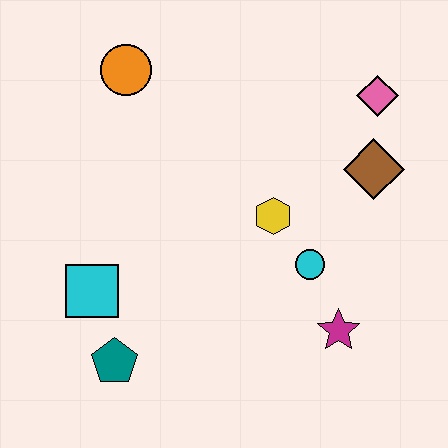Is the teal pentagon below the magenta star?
Yes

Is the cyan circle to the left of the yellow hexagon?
No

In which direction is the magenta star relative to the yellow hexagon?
The magenta star is below the yellow hexagon.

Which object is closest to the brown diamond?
The pink diamond is closest to the brown diamond.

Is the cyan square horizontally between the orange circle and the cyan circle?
No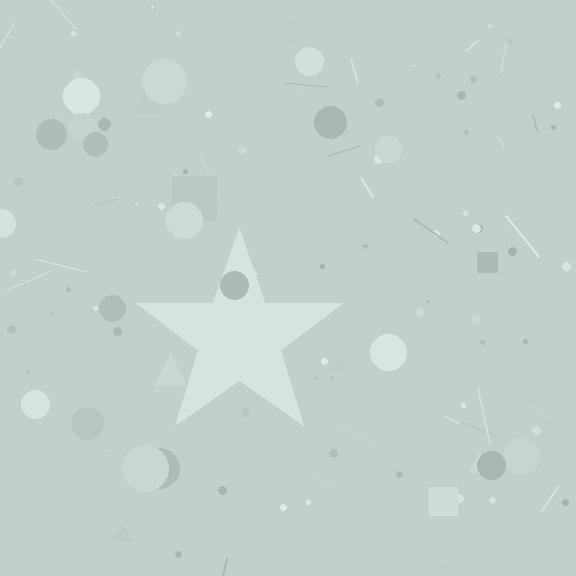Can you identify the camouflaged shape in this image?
The camouflaged shape is a star.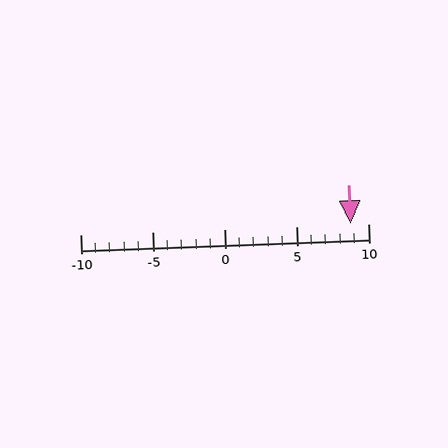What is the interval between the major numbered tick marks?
The major tick marks are spaced 5 units apart.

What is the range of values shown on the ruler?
The ruler shows values from -10 to 10.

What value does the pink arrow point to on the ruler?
The pink arrow points to approximately 9.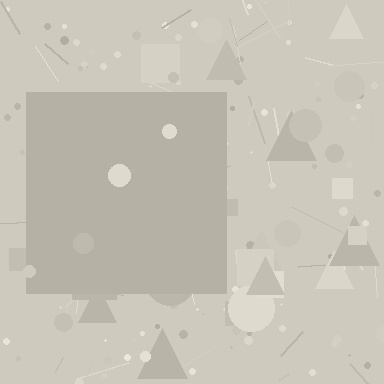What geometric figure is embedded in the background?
A square is embedded in the background.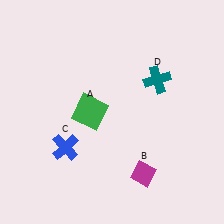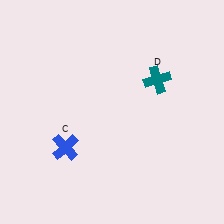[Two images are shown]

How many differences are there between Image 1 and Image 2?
There are 2 differences between the two images.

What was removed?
The magenta diamond (B), the green square (A) were removed in Image 2.